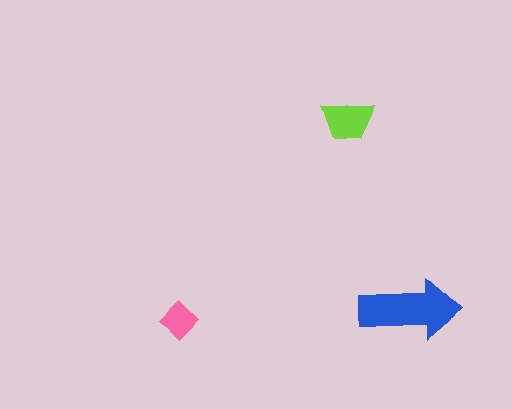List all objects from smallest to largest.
The pink diamond, the lime trapezoid, the blue arrow.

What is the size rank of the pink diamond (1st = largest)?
3rd.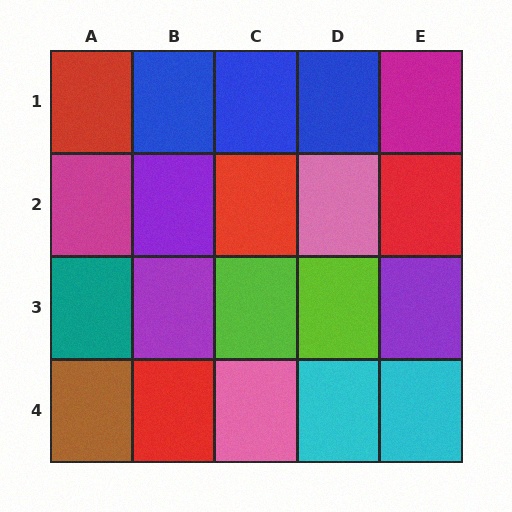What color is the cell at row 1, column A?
Red.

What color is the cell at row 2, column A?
Magenta.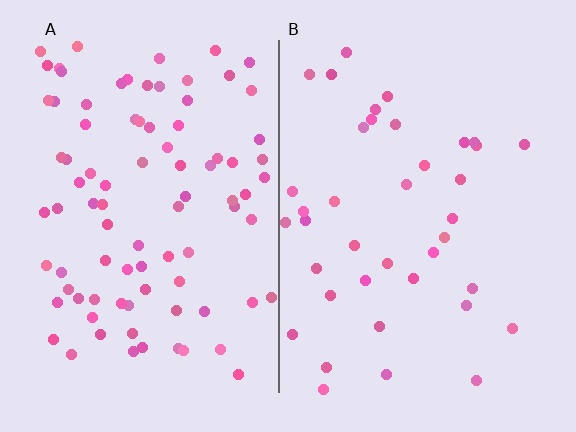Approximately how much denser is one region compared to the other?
Approximately 2.3× — region A over region B.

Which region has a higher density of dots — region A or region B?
A (the left).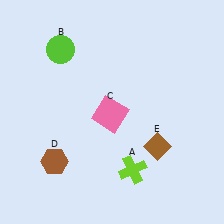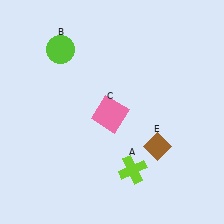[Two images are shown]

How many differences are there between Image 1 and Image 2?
There is 1 difference between the two images.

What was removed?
The brown hexagon (D) was removed in Image 2.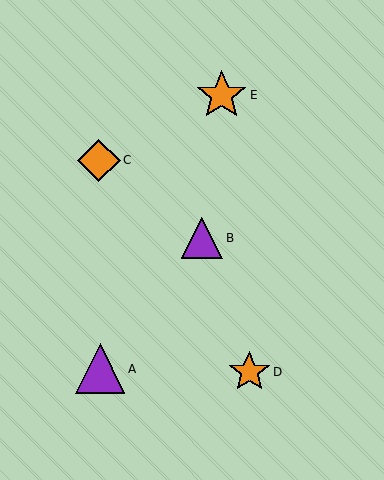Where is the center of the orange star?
The center of the orange star is at (249, 372).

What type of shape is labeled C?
Shape C is an orange diamond.